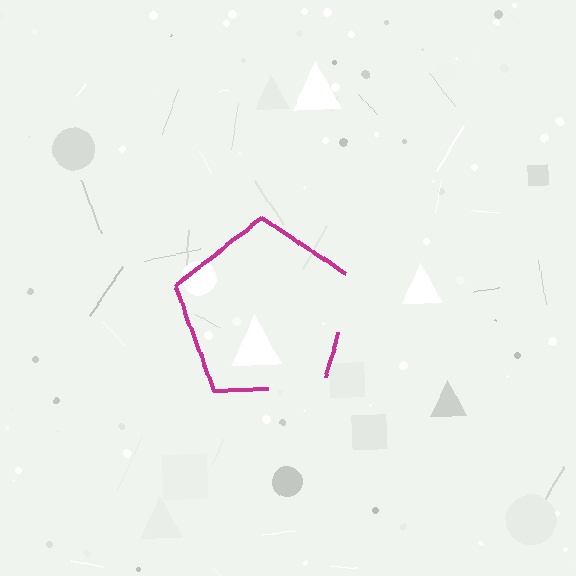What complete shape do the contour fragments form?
The contour fragments form a pentagon.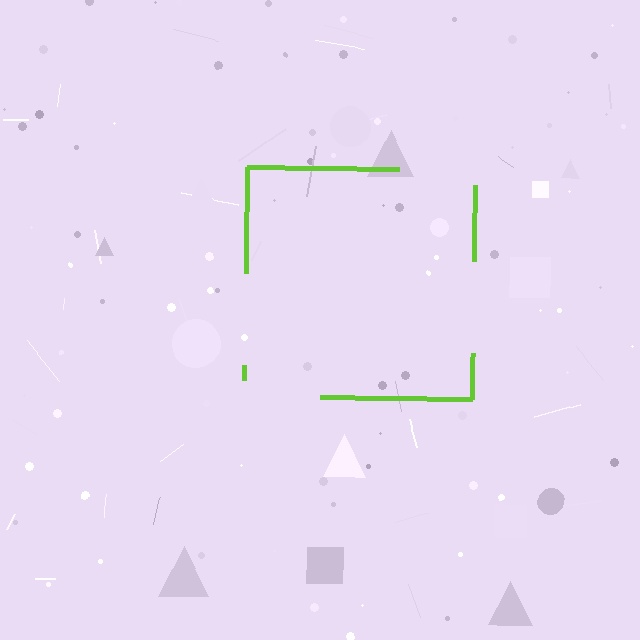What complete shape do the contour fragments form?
The contour fragments form a square.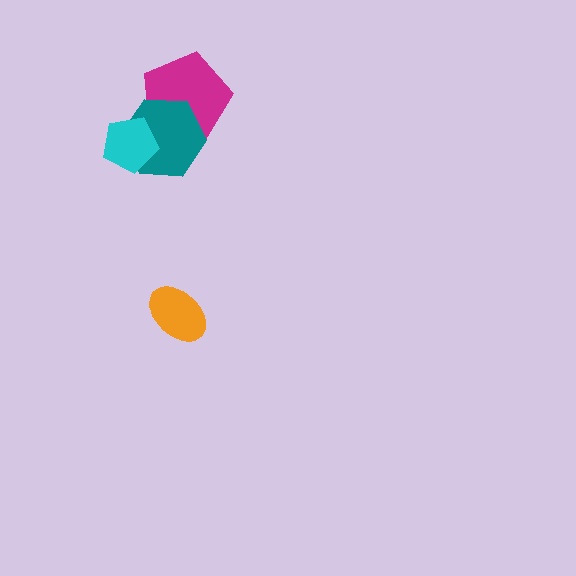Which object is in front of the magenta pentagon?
The teal hexagon is in front of the magenta pentagon.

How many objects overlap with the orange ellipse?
0 objects overlap with the orange ellipse.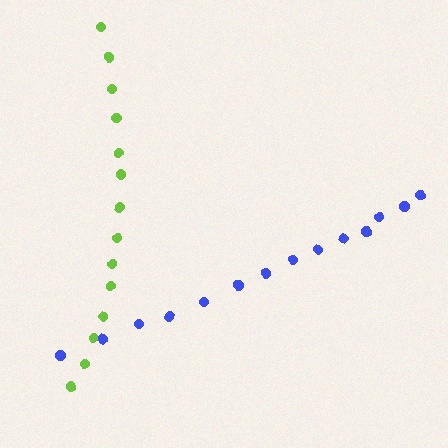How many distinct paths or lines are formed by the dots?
There are 2 distinct paths.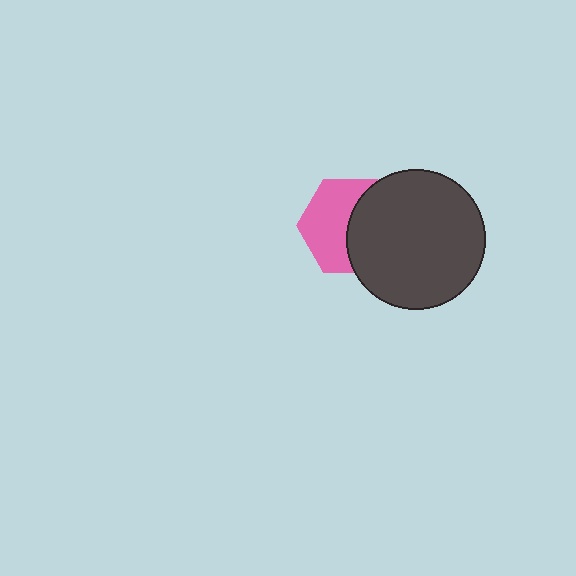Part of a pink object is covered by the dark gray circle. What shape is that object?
It is a hexagon.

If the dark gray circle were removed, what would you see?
You would see the complete pink hexagon.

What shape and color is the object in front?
The object in front is a dark gray circle.